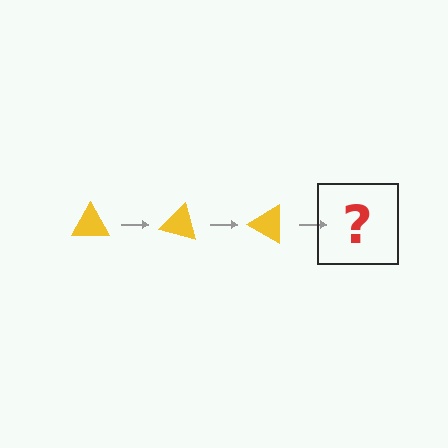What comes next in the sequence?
The next element should be a yellow triangle rotated 45 degrees.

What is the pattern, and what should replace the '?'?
The pattern is that the triangle rotates 15 degrees each step. The '?' should be a yellow triangle rotated 45 degrees.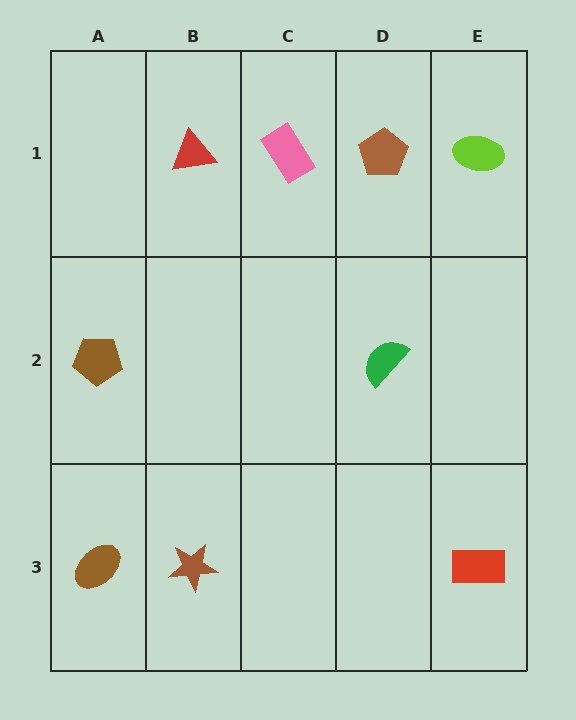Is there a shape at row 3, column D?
No, that cell is empty.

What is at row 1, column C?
A pink rectangle.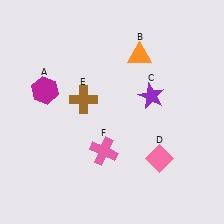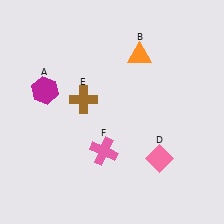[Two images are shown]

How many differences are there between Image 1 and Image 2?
There is 1 difference between the two images.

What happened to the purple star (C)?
The purple star (C) was removed in Image 2. It was in the top-right area of Image 1.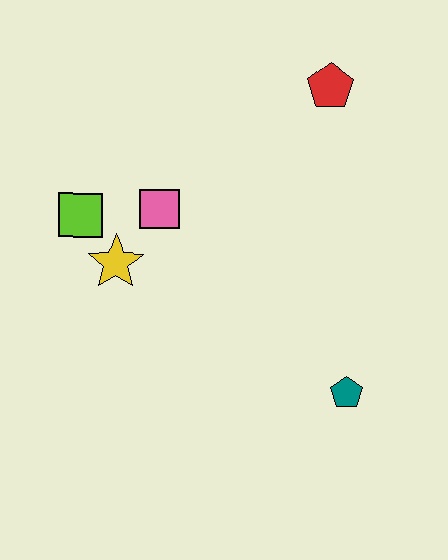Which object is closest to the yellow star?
The lime square is closest to the yellow star.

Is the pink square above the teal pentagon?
Yes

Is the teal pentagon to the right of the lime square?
Yes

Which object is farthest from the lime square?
The teal pentagon is farthest from the lime square.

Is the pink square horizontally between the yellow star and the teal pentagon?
Yes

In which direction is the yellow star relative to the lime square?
The yellow star is below the lime square.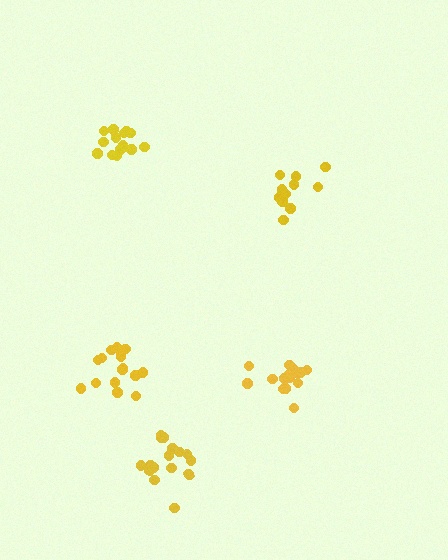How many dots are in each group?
Group 1: 11 dots, Group 2: 16 dots, Group 3: 16 dots, Group 4: 14 dots, Group 5: 16 dots (73 total).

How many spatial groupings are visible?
There are 5 spatial groupings.